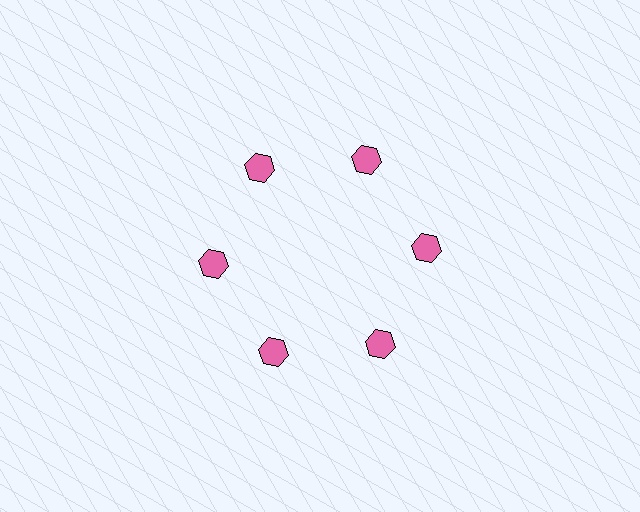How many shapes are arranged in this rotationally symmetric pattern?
There are 6 shapes, arranged in 6 groups of 1.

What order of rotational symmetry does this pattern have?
This pattern has 6-fold rotational symmetry.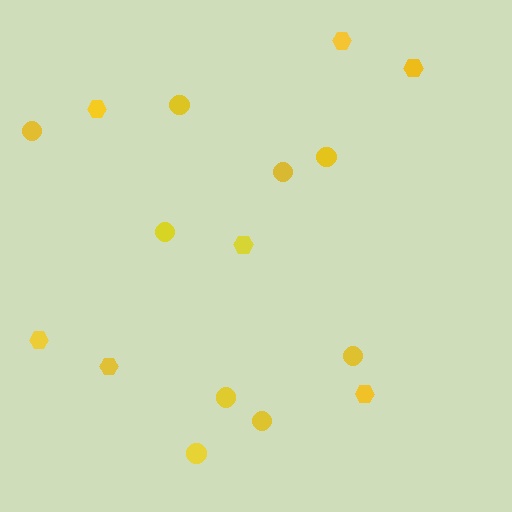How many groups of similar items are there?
There are 2 groups: one group of circles (9) and one group of hexagons (7).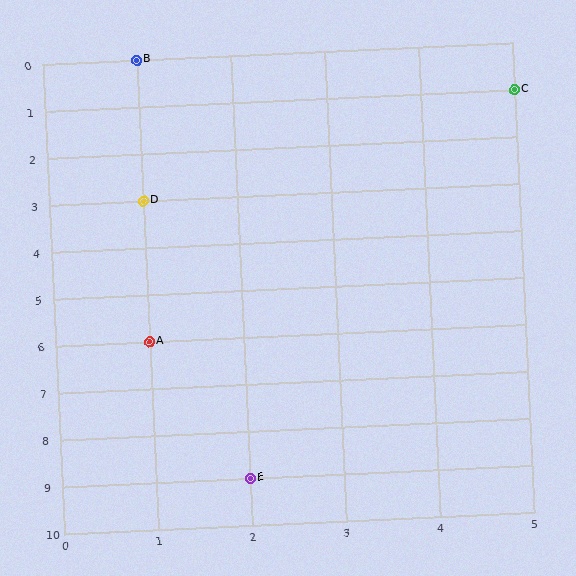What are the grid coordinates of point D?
Point D is at grid coordinates (1, 3).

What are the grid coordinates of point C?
Point C is at grid coordinates (5, 1).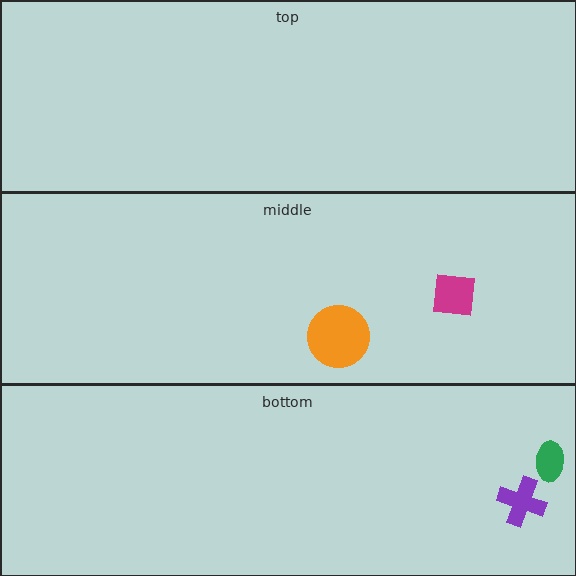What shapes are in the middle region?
The magenta square, the orange circle.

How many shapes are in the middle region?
2.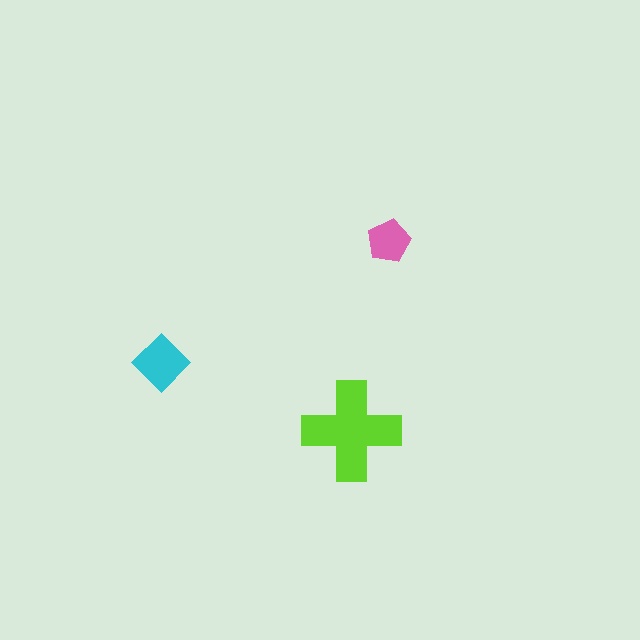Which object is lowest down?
The lime cross is bottommost.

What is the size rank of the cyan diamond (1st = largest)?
2nd.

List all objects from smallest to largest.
The pink pentagon, the cyan diamond, the lime cross.